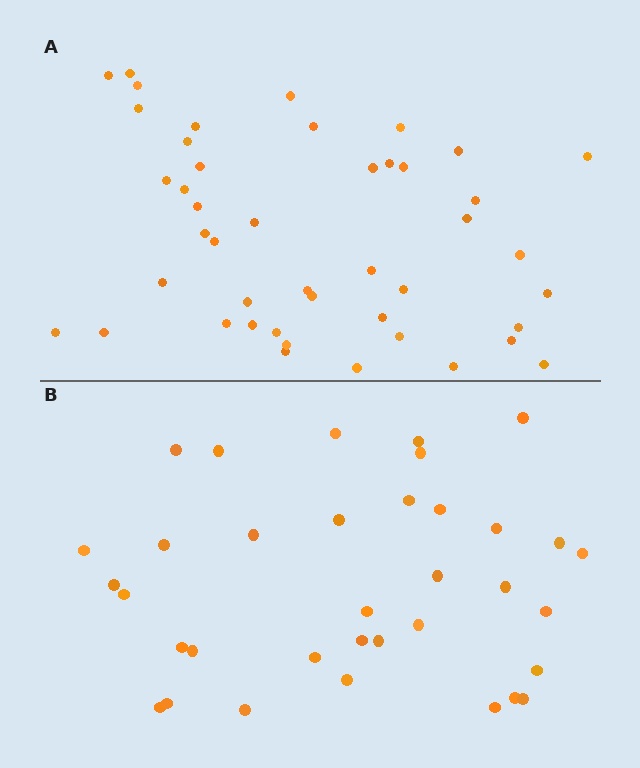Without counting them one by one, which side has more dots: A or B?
Region A (the top region) has more dots.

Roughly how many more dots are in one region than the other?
Region A has roughly 10 or so more dots than region B.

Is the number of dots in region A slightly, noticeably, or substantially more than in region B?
Region A has noticeably more, but not dramatically so. The ratio is roughly 1.3 to 1.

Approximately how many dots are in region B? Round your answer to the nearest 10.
About 40 dots. (The exact count is 35, which rounds to 40.)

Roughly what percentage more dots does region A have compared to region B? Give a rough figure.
About 30% more.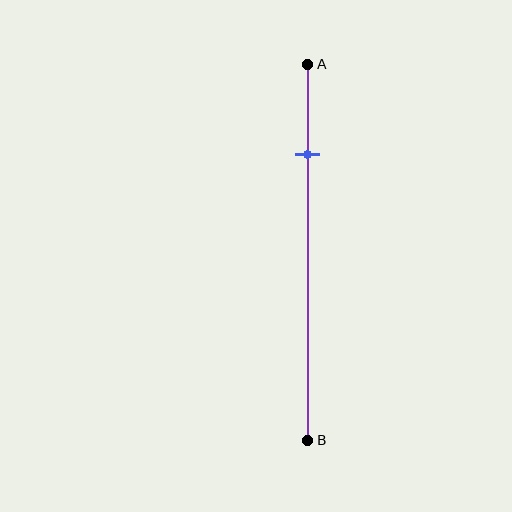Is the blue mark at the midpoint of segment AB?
No, the mark is at about 25% from A, not at the 50% midpoint.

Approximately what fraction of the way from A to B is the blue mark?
The blue mark is approximately 25% of the way from A to B.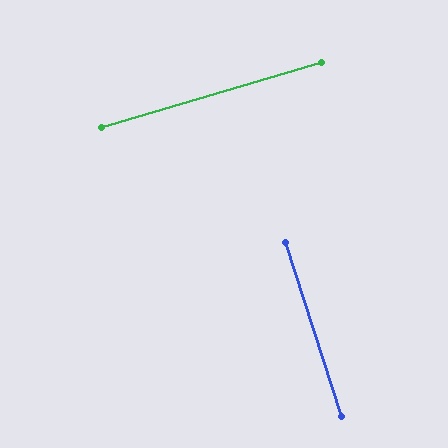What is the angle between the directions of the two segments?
Approximately 89 degrees.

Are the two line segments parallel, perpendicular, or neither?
Perpendicular — they meet at approximately 89°.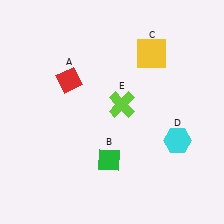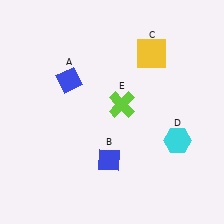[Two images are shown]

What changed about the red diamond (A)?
In Image 1, A is red. In Image 2, it changed to blue.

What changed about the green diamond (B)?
In Image 1, B is green. In Image 2, it changed to blue.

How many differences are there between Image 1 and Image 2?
There are 2 differences between the two images.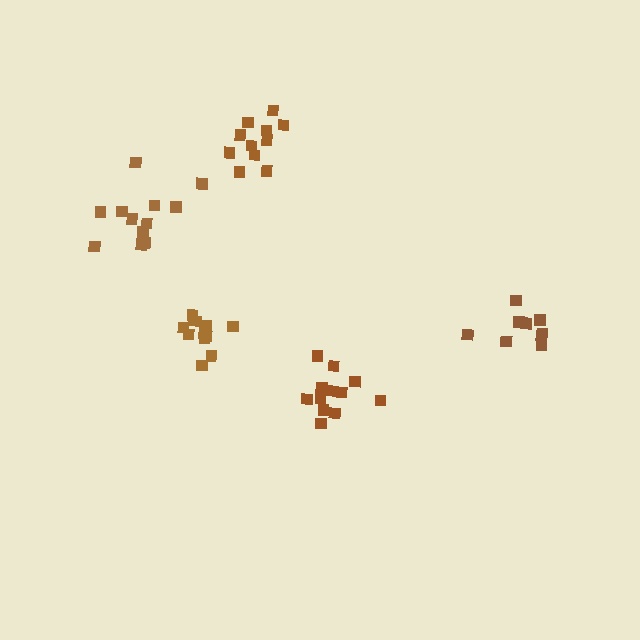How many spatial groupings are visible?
There are 5 spatial groupings.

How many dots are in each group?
Group 1: 9 dots, Group 2: 13 dots, Group 3: 12 dots, Group 4: 12 dots, Group 5: 11 dots (57 total).